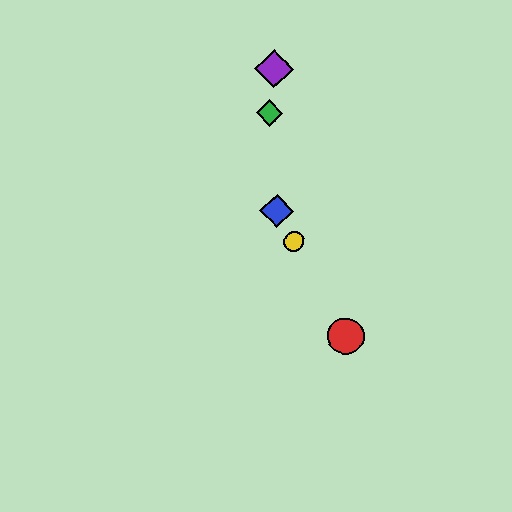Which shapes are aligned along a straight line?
The red circle, the blue diamond, the yellow circle are aligned along a straight line.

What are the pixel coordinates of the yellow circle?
The yellow circle is at (294, 242).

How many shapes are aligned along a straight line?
3 shapes (the red circle, the blue diamond, the yellow circle) are aligned along a straight line.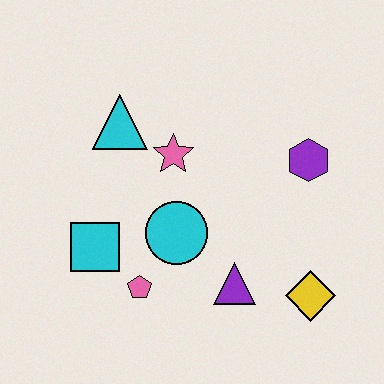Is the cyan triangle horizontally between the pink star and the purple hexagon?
No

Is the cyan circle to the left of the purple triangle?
Yes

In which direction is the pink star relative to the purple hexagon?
The pink star is to the left of the purple hexagon.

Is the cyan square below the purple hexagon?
Yes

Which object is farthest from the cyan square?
The purple hexagon is farthest from the cyan square.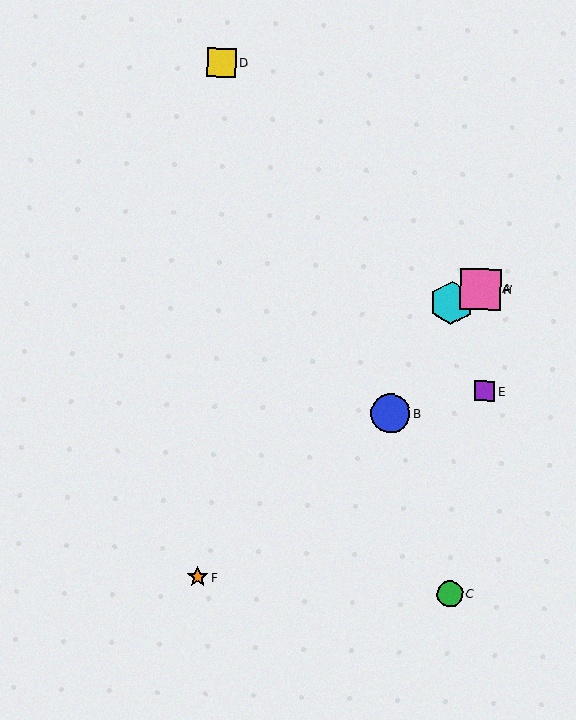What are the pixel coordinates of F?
Object F is at (198, 577).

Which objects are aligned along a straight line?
Objects A, G, H are aligned along a straight line.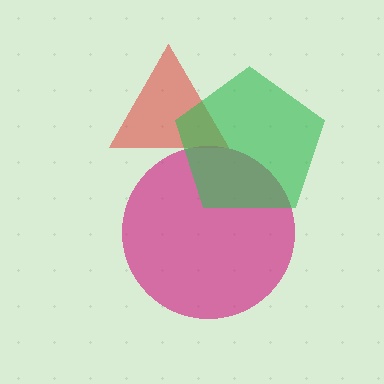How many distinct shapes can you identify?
There are 3 distinct shapes: a red triangle, a magenta circle, a green pentagon.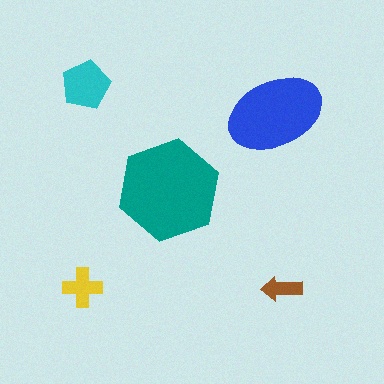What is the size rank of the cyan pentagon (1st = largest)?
3rd.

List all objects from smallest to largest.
The brown arrow, the yellow cross, the cyan pentagon, the blue ellipse, the teal hexagon.